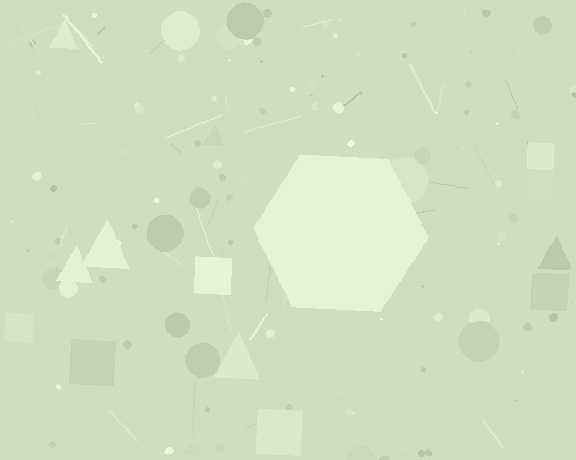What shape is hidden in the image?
A hexagon is hidden in the image.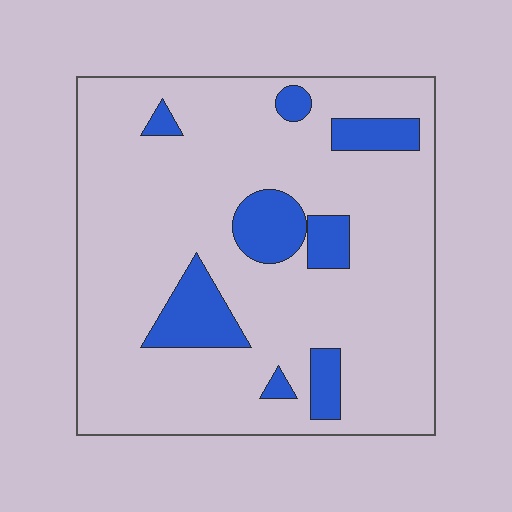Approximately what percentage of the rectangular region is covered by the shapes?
Approximately 15%.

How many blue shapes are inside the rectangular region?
8.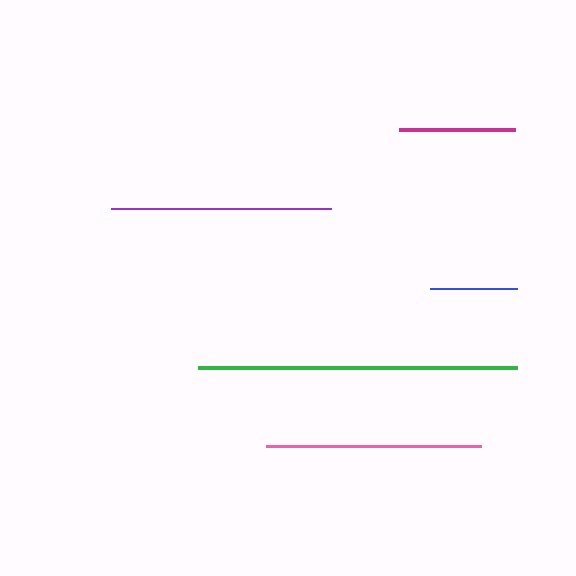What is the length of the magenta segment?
The magenta segment is approximately 116 pixels long.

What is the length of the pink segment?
The pink segment is approximately 215 pixels long.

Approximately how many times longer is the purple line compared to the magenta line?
The purple line is approximately 1.9 times the length of the magenta line.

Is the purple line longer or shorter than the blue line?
The purple line is longer than the blue line.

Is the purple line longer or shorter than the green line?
The green line is longer than the purple line.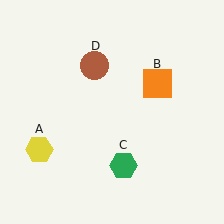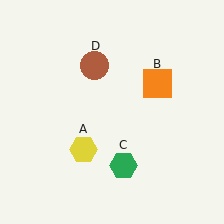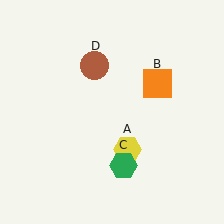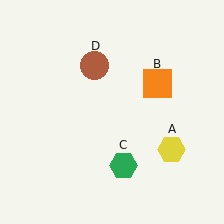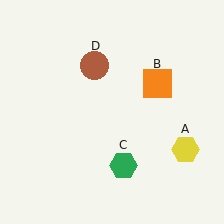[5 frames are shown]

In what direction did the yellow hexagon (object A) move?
The yellow hexagon (object A) moved right.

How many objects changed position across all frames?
1 object changed position: yellow hexagon (object A).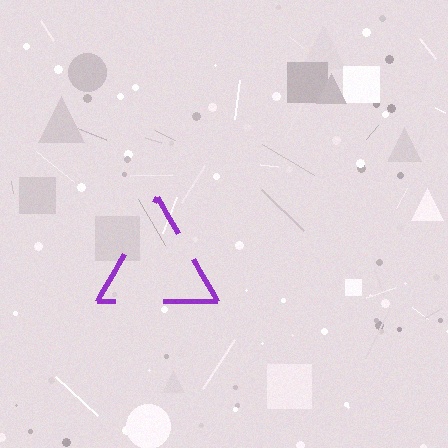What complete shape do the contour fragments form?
The contour fragments form a triangle.